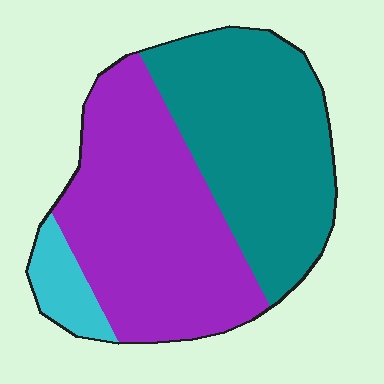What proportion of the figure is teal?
Teal takes up about two fifths (2/5) of the figure.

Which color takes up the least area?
Cyan, at roughly 10%.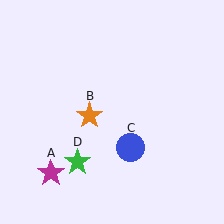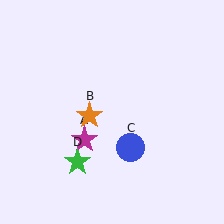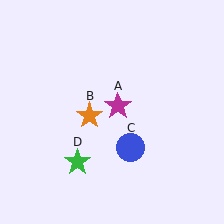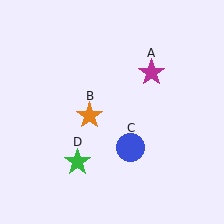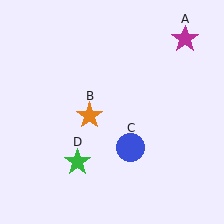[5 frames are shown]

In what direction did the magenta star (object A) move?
The magenta star (object A) moved up and to the right.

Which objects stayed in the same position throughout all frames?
Orange star (object B) and blue circle (object C) and green star (object D) remained stationary.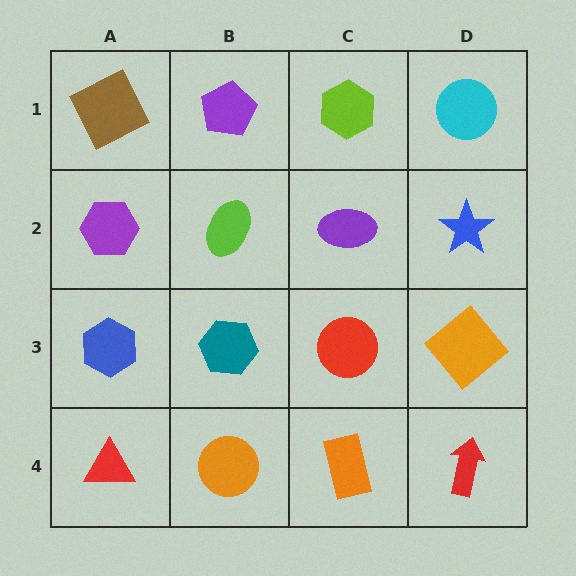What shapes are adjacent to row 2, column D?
A cyan circle (row 1, column D), an orange diamond (row 3, column D), a purple ellipse (row 2, column C).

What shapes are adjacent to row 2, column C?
A lime hexagon (row 1, column C), a red circle (row 3, column C), a lime ellipse (row 2, column B), a blue star (row 2, column D).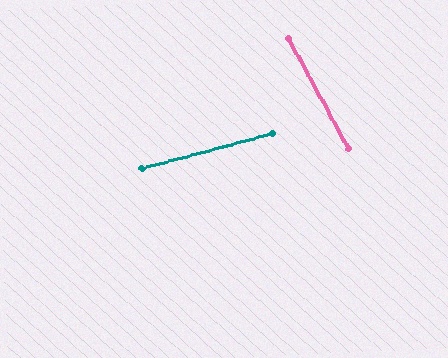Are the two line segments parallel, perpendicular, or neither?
Neither parallel nor perpendicular — they differ by about 76°.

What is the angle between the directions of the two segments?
Approximately 76 degrees.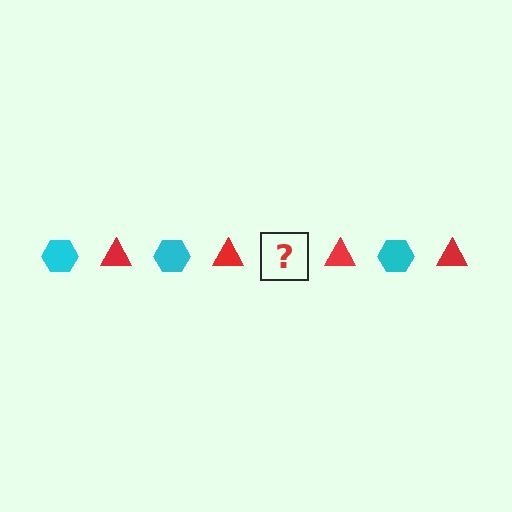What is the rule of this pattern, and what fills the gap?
The rule is that the pattern alternates between cyan hexagon and red triangle. The gap should be filled with a cyan hexagon.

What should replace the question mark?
The question mark should be replaced with a cyan hexagon.